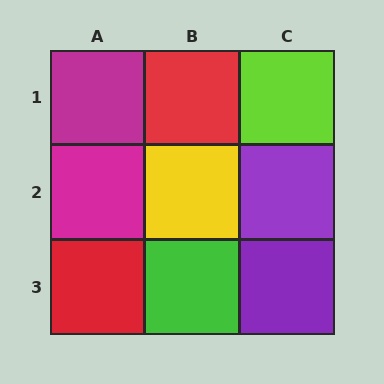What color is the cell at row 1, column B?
Red.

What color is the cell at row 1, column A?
Magenta.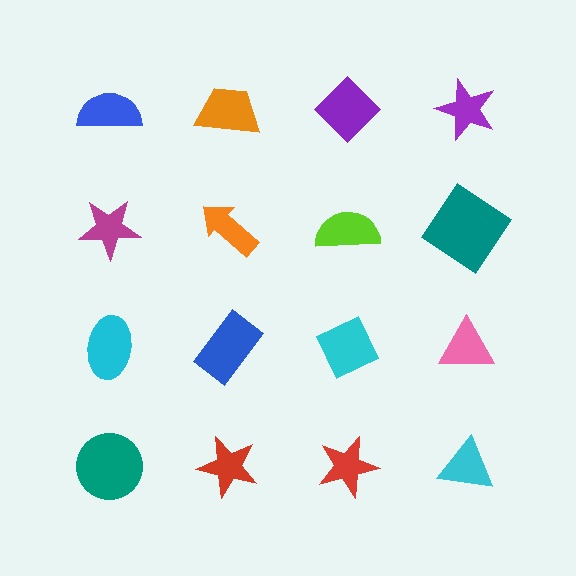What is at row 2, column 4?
A teal diamond.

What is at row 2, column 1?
A magenta star.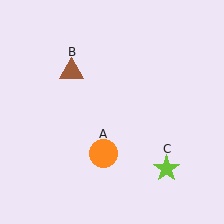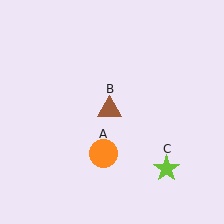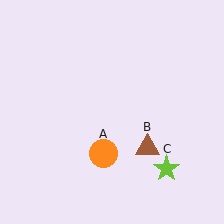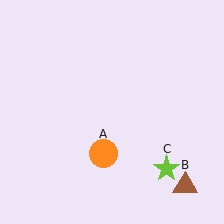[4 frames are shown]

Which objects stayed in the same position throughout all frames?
Orange circle (object A) and lime star (object C) remained stationary.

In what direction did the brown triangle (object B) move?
The brown triangle (object B) moved down and to the right.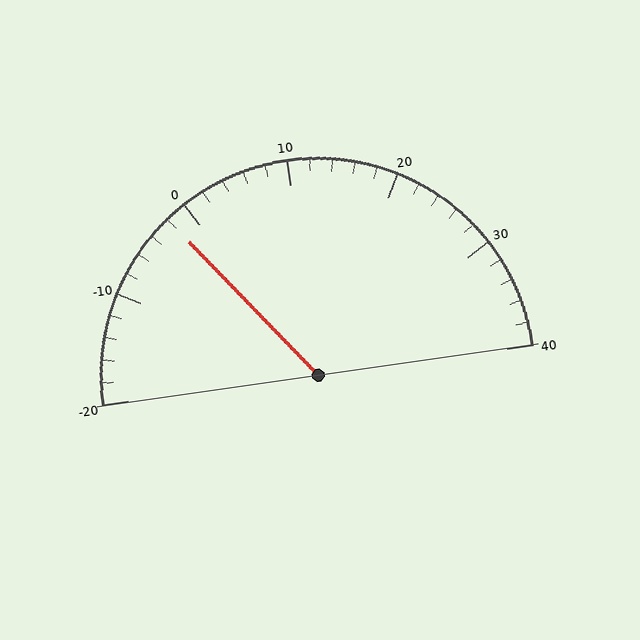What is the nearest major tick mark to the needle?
The nearest major tick mark is 0.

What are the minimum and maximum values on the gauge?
The gauge ranges from -20 to 40.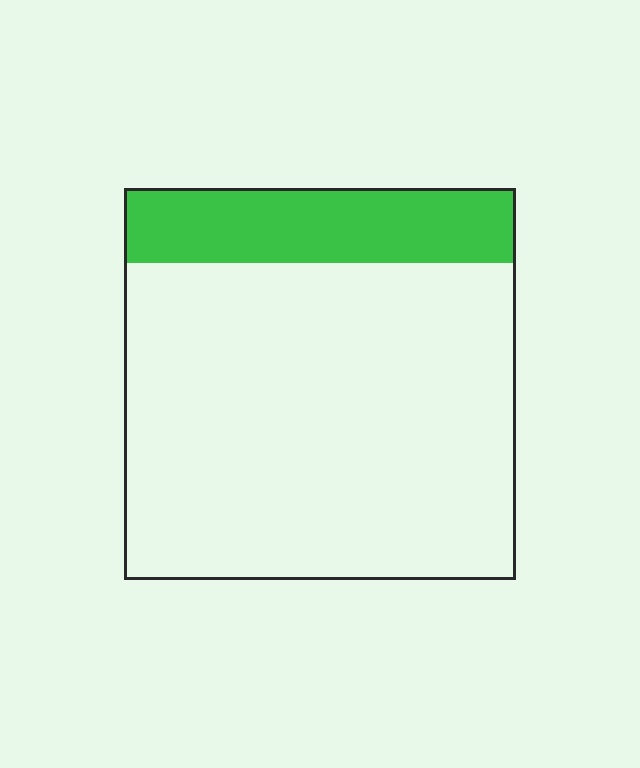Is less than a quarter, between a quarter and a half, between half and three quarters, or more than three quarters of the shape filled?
Less than a quarter.